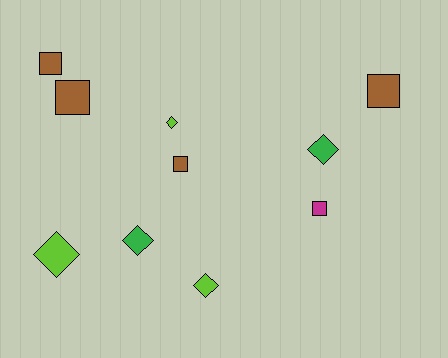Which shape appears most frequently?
Square, with 5 objects.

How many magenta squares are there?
There is 1 magenta square.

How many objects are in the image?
There are 10 objects.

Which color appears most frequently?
Brown, with 4 objects.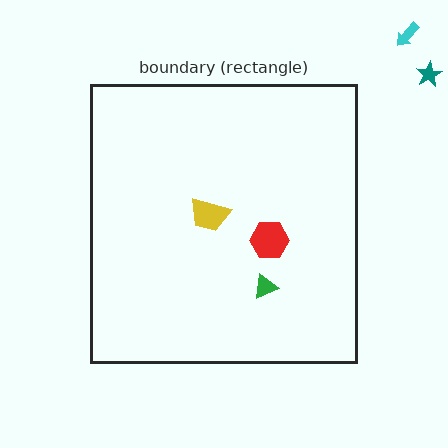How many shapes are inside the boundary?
3 inside, 2 outside.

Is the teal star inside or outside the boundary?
Outside.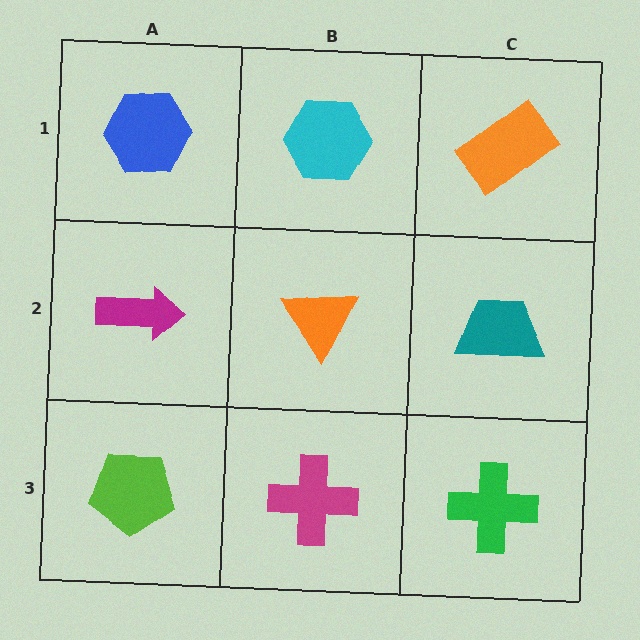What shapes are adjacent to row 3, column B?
An orange triangle (row 2, column B), a lime pentagon (row 3, column A), a green cross (row 3, column C).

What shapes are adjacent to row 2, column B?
A cyan hexagon (row 1, column B), a magenta cross (row 3, column B), a magenta arrow (row 2, column A), a teal trapezoid (row 2, column C).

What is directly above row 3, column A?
A magenta arrow.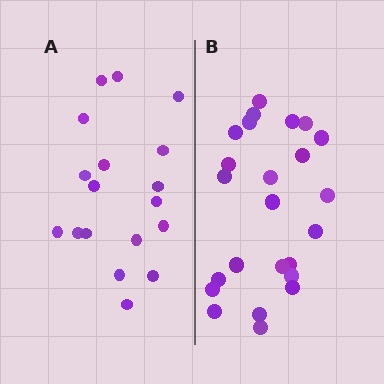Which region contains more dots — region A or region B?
Region B (the right region) has more dots.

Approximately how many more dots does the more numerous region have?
Region B has about 6 more dots than region A.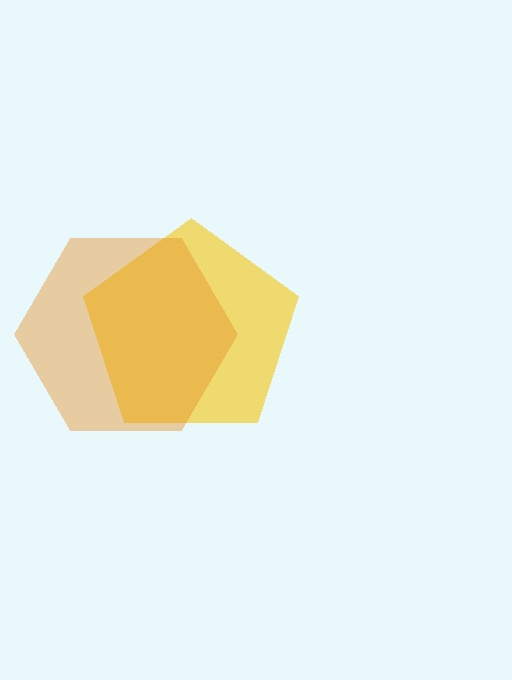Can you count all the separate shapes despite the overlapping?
Yes, there are 2 separate shapes.